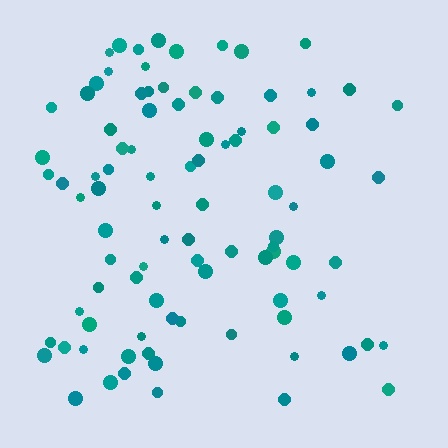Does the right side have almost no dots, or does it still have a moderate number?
Still a moderate number, just noticeably fewer than the left.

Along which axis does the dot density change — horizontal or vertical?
Horizontal.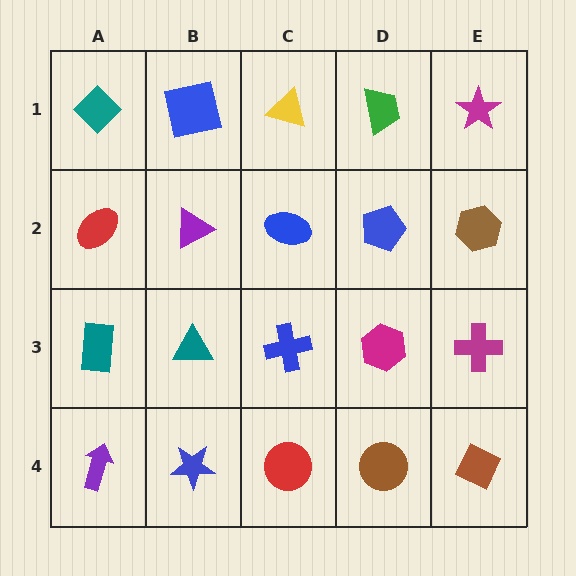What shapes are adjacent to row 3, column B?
A purple triangle (row 2, column B), a blue star (row 4, column B), a teal rectangle (row 3, column A), a blue cross (row 3, column C).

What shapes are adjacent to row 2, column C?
A yellow triangle (row 1, column C), a blue cross (row 3, column C), a purple triangle (row 2, column B), a blue pentagon (row 2, column D).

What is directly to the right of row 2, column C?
A blue pentagon.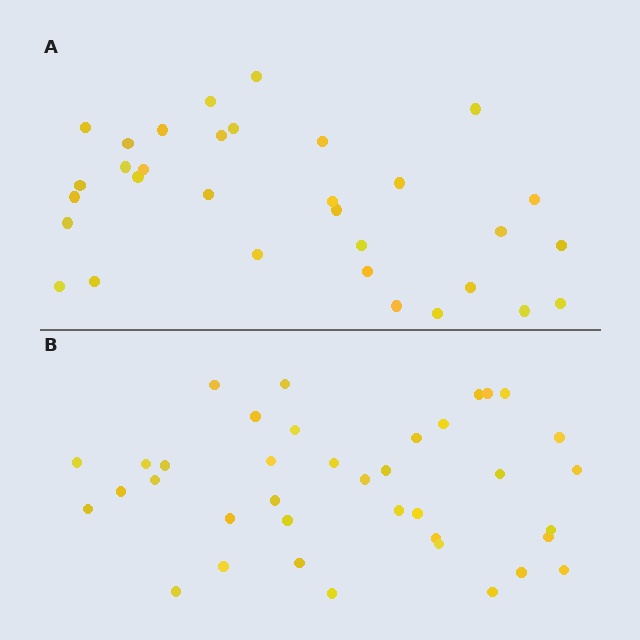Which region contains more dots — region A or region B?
Region B (the bottom region) has more dots.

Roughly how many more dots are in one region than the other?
Region B has about 6 more dots than region A.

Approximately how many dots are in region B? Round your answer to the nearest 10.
About 40 dots. (The exact count is 38, which rounds to 40.)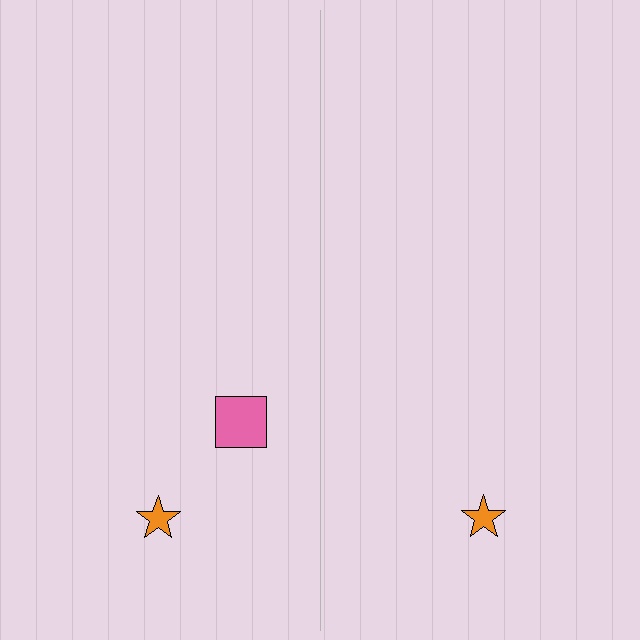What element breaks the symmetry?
A pink square is missing from the right side.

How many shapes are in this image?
There are 3 shapes in this image.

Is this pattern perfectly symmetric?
No, the pattern is not perfectly symmetric. A pink square is missing from the right side.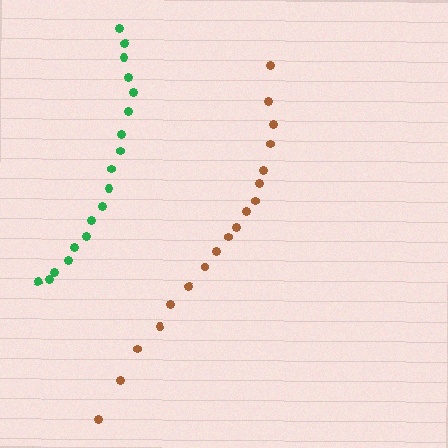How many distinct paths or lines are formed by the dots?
There are 2 distinct paths.